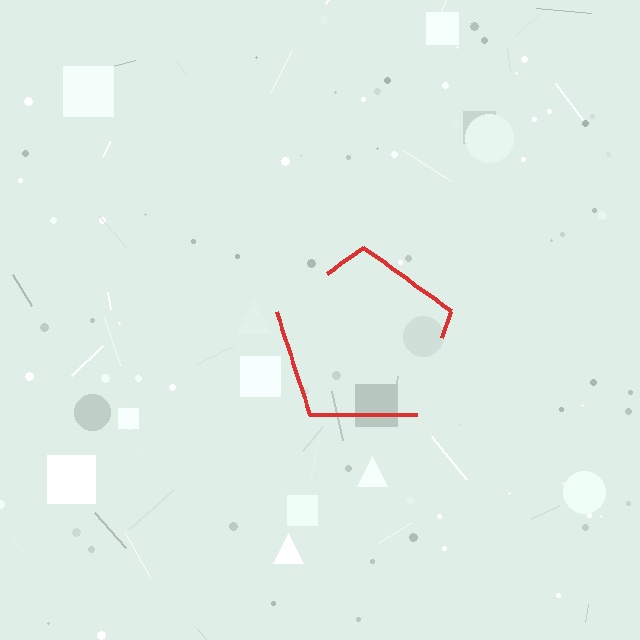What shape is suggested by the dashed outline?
The dashed outline suggests a pentagon.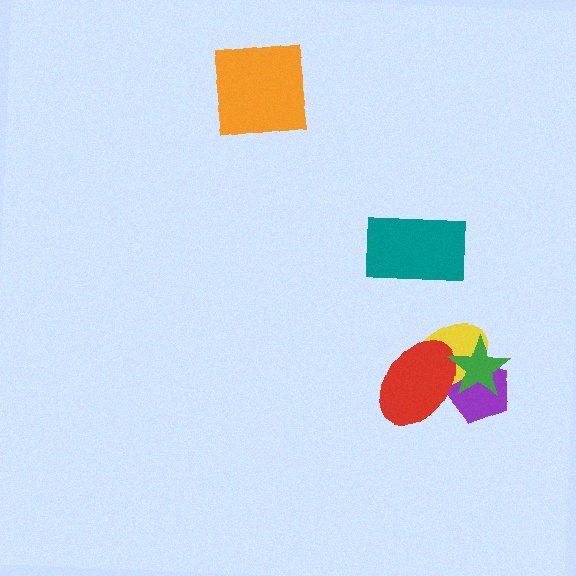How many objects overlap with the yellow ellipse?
3 objects overlap with the yellow ellipse.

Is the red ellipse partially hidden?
Yes, it is partially covered by another shape.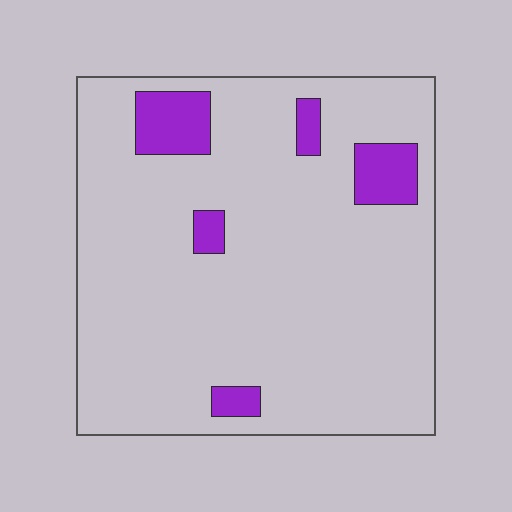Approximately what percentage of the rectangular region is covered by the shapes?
Approximately 10%.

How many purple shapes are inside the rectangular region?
5.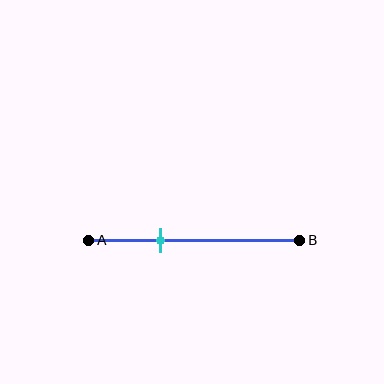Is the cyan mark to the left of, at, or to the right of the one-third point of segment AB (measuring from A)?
The cyan mark is approximately at the one-third point of segment AB.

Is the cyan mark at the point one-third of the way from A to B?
Yes, the mark is approximately at the one-third point.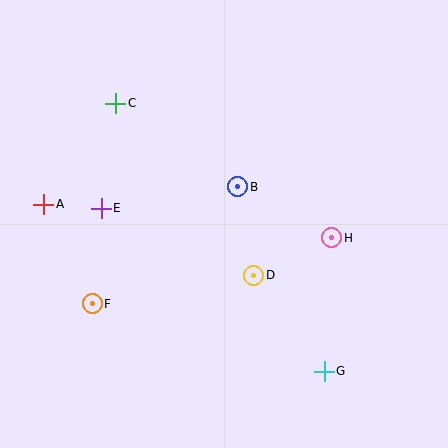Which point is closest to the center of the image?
Point B at (238, 187) is closest to the center.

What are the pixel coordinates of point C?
Point C is at (116, 103).